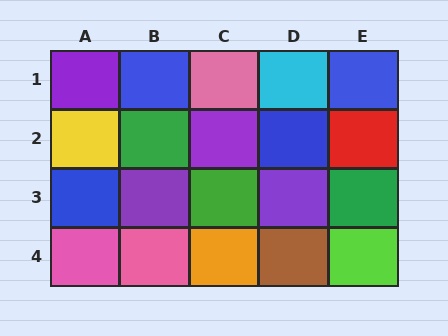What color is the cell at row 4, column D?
Brown.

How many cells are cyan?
1 cell is cyan.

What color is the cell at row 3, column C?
Green.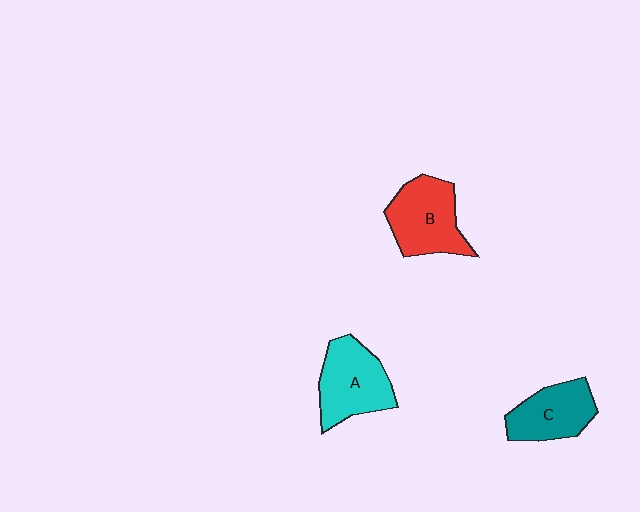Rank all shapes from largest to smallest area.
From largest to smallest: B (red), A (cyan), C (teal).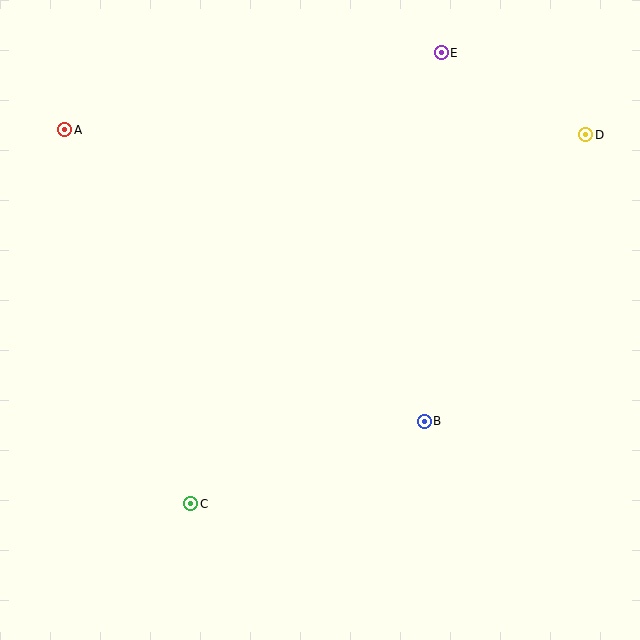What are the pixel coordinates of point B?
Point B is at (424, 421).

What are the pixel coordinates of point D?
Point D is at (586, 135).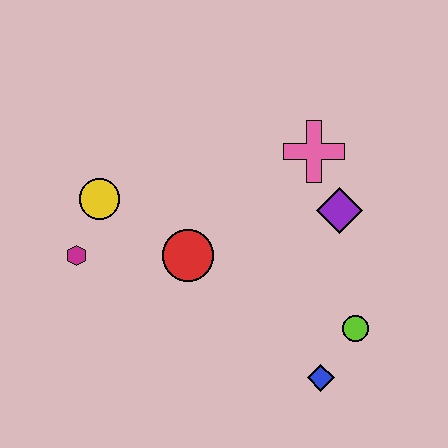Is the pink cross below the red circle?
No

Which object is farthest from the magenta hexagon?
The lime circle is farthest from the magenta hexagon.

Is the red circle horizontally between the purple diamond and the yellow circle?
Yes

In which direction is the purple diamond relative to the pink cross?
The purple diamond is below the pink cross.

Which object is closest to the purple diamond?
The pink cross is closest to the purple diamond.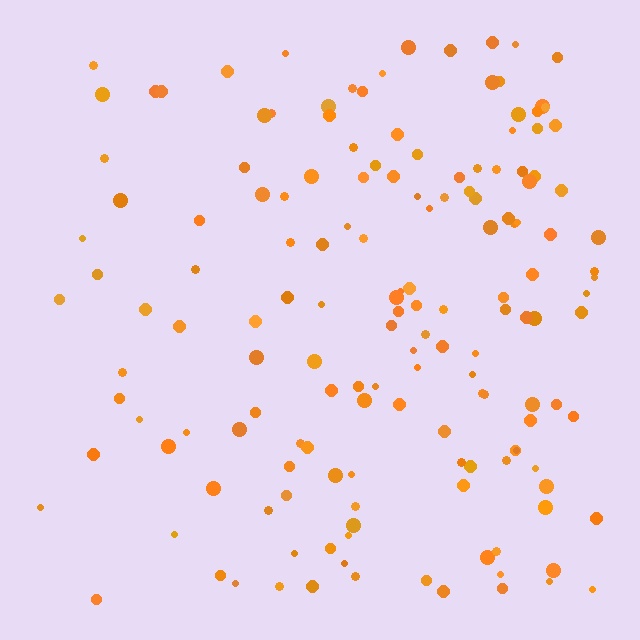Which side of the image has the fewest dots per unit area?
The left.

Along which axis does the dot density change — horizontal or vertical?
Horizontal.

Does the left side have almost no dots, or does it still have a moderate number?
Still a moderate number, just noticeably fewer than the right.